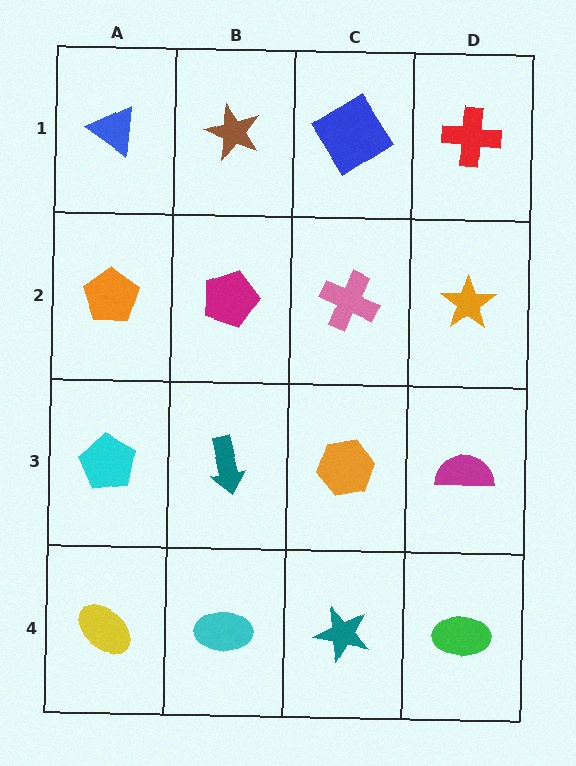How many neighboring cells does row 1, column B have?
3.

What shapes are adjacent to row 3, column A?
An orange pentagon (row 2, column A), a yellow ellipse (row 4, column A), a teal arrow (row 3, column B).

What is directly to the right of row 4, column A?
A cyan ellipse.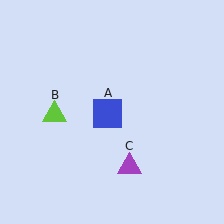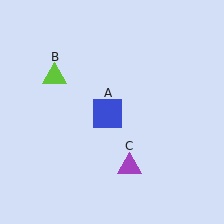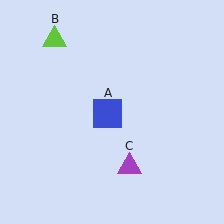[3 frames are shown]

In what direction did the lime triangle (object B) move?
The lime triangle (object B) moved up.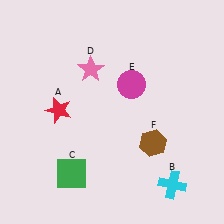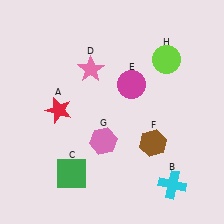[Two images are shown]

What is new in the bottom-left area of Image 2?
A pink hexagon (G) was added in the bottom-left area of Image 2.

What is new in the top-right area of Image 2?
A lime circle (H) was added in the top-right area of Image 2.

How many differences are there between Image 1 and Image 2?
There are 2 differences between the two images.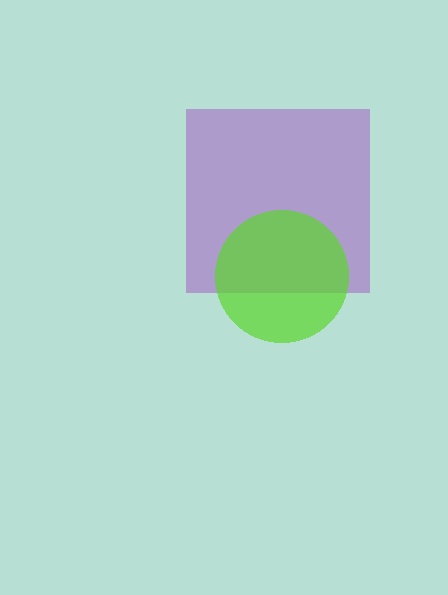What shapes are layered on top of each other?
The layered shapes are: a purple square, a lime circle.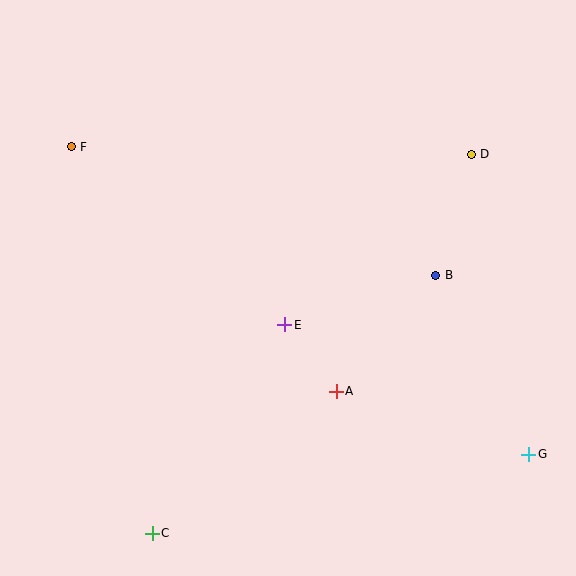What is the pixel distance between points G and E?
The distance between G and E is 277 pixels.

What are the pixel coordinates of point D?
Point D is at (471, 154).